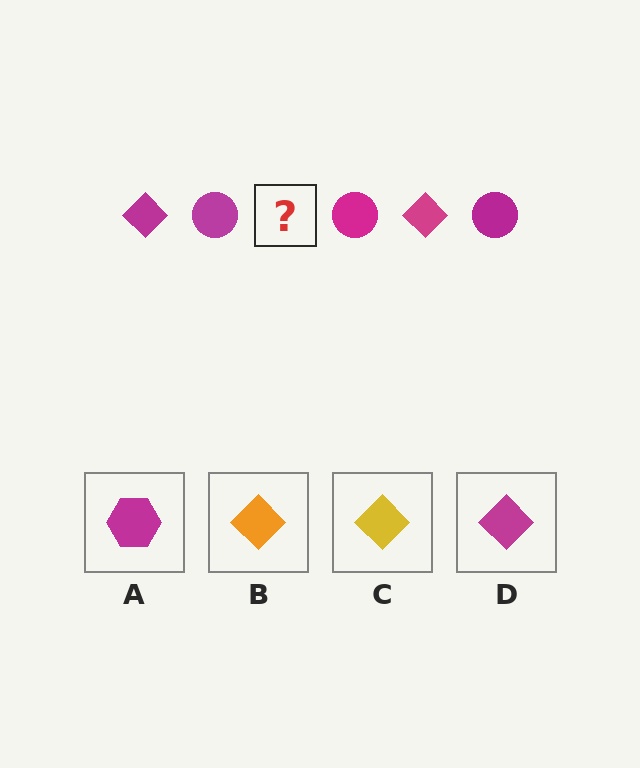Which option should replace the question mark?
Option D.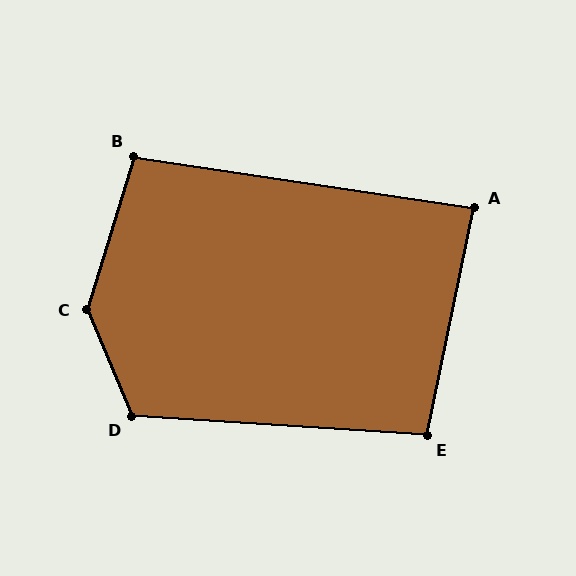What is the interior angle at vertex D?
Approximately 116 degrees (obtuse).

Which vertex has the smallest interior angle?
A, at approximately 87 degrees.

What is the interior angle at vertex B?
Approximately 99 degrees (obtuse).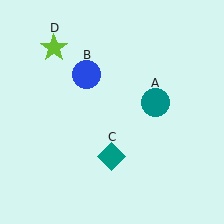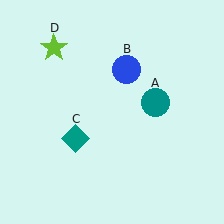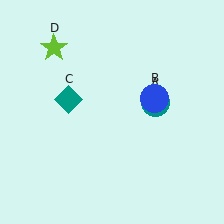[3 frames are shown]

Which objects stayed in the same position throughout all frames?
Teal circle (object A) and lime star (object D) remained stationary.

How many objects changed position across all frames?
2 objects changed position: blue circle (object B), teal diamond (object C).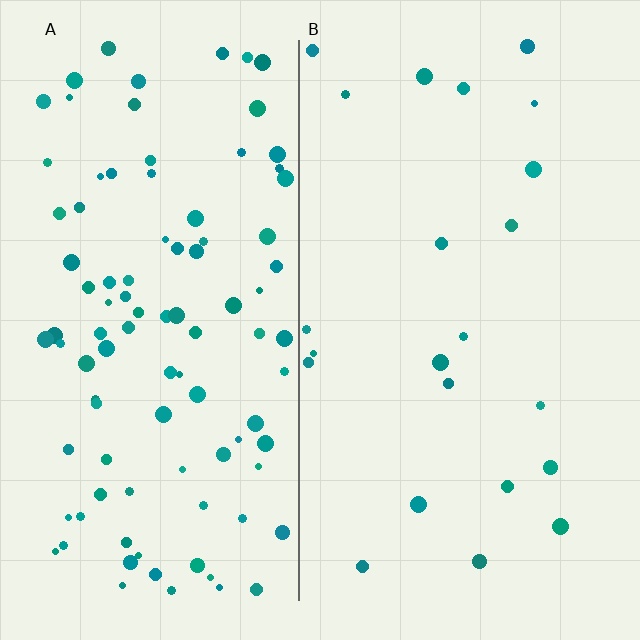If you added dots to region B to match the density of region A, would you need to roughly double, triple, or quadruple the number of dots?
Approximately quadruple.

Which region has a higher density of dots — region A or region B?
A (the left).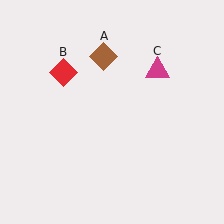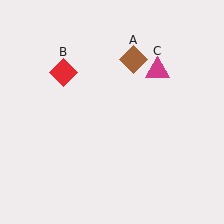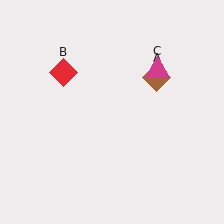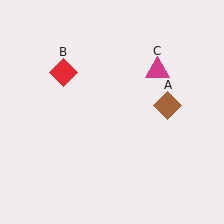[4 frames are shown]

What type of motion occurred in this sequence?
The brown diamond (object A) rotated clockwise around the center of the scene.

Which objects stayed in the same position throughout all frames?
Red diamond (object B) and magenta triangle (object C) remained stationary.